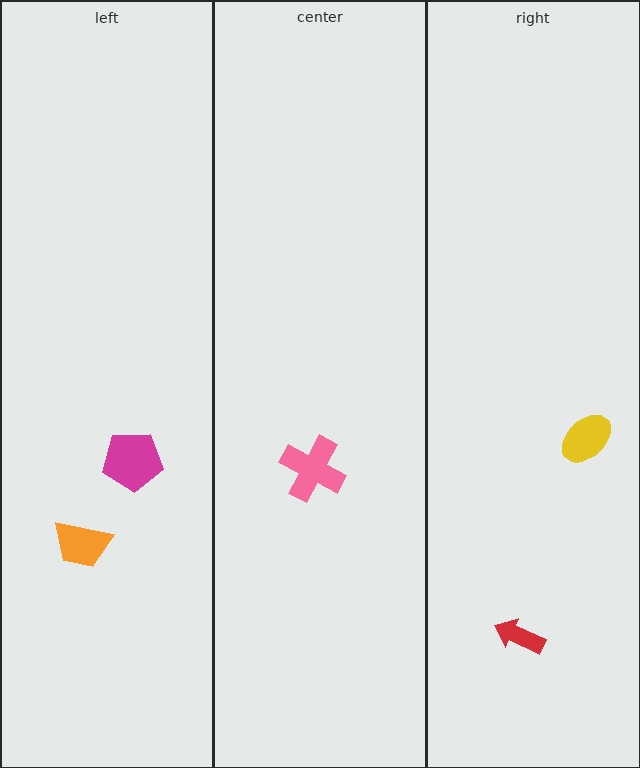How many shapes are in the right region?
2.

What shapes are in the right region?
The red arrow, the yellow ellipse.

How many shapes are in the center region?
1.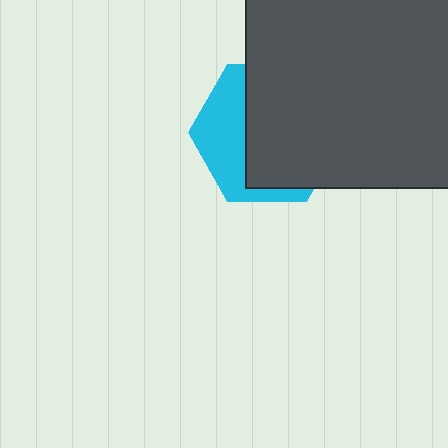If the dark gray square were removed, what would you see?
You would see the complete cyan hexagon.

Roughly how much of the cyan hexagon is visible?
A small part of it is visible (roughly 36%).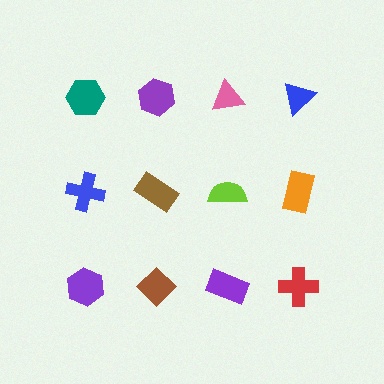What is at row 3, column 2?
A brown diamond.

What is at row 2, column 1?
A blue cross.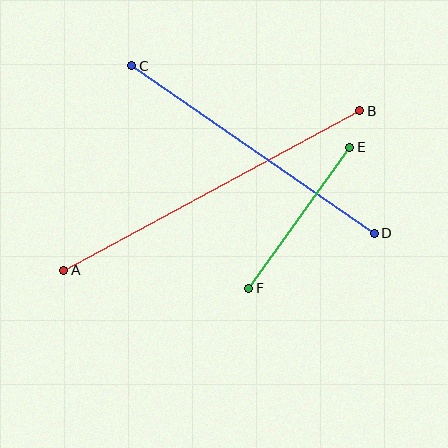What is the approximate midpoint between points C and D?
The midpoint is at approximately (253, 149) pixels.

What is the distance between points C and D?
The distance is approximately 295 pixels.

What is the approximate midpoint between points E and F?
The midpoint is at approximately (299, 218) pixels.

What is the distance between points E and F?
The distance is approximately 174 pixels.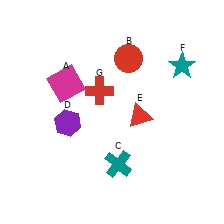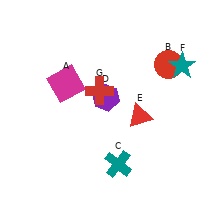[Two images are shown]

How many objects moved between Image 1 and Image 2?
2 objects moved between the two images.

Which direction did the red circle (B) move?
The red circle (B) moved right.